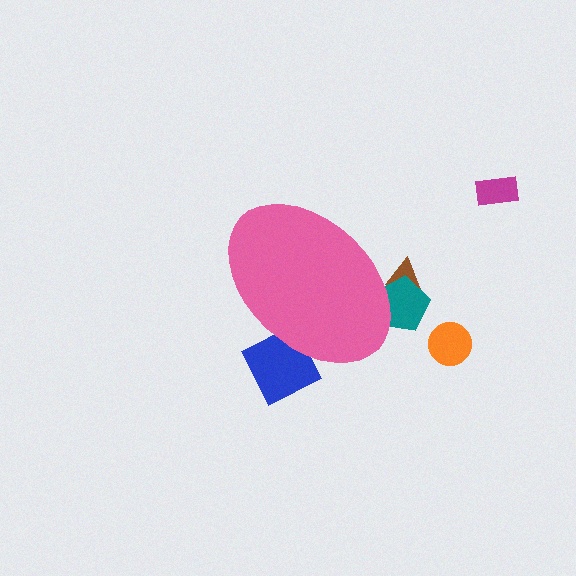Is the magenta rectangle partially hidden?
No, the magenta rectangle is fully visible.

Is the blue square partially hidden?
Yes, the blue square is partially hidden behind the pink ellipse.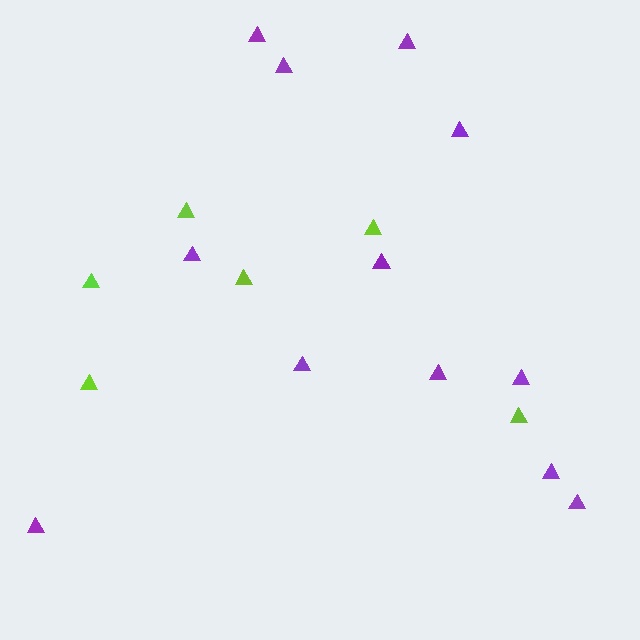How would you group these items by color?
There are 2 groups: one group of purple triangles (12) and one group of lime triangles (6).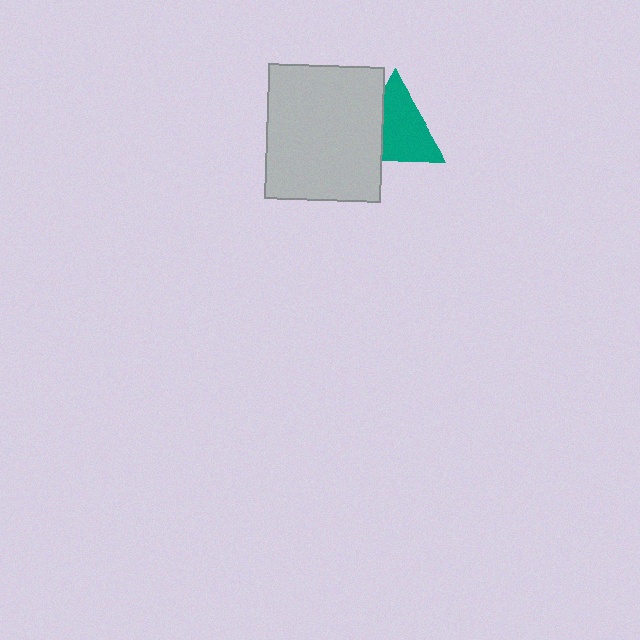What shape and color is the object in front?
The object in front is a light gray rectangle.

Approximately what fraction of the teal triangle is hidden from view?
Roughly 33% of the teal triangle is hidden behind the light gray rectangle.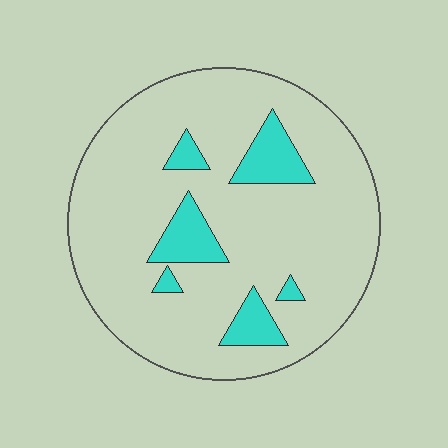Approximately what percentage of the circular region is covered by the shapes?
Approximately 15%.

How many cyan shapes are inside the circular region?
6.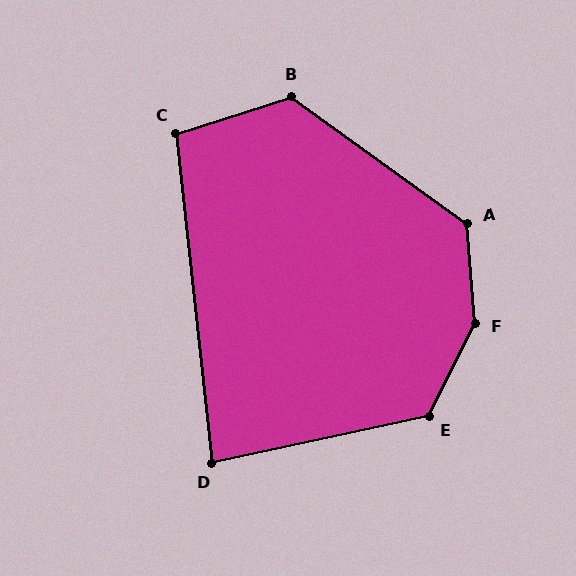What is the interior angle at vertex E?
Approximately 129 degrees (obtuse).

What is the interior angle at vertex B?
Approximately 127 degrees (obtuse).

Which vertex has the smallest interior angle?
D, at approximately 84 degrees.